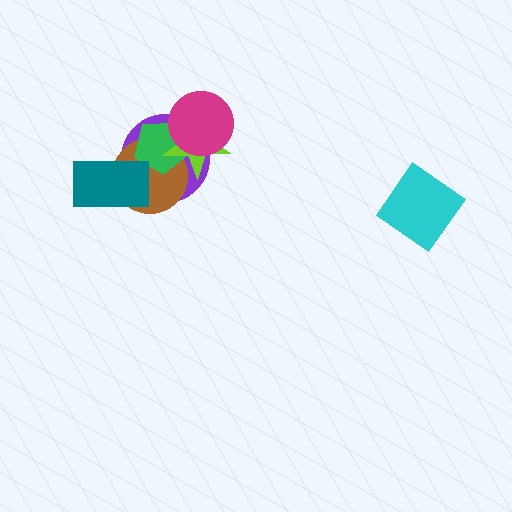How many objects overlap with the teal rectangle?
2 objects overlap with the teal rectangle.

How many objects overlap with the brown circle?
4 objects overlap with the brown circle.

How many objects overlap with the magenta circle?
3 objects overlap with the magenta circle.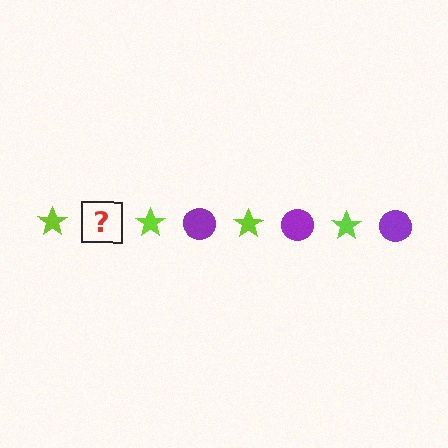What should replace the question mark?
The question mark should be replaced with a purple circle.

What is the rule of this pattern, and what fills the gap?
The rule is that the pattern alternates between lime star and purple circle. The gap should be filled with a purple circle.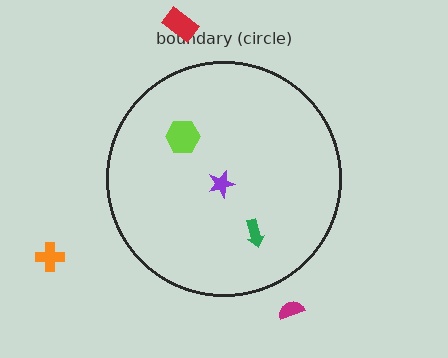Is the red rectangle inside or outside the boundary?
Outside.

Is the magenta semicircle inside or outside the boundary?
Outside.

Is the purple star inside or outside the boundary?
Inside.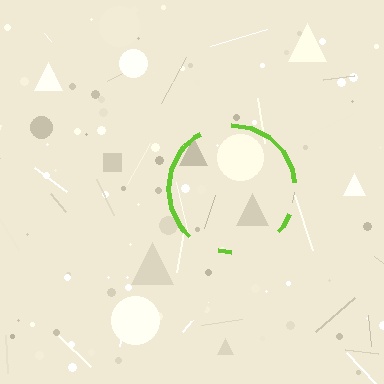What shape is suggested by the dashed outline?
The dashed outline suggests a circle.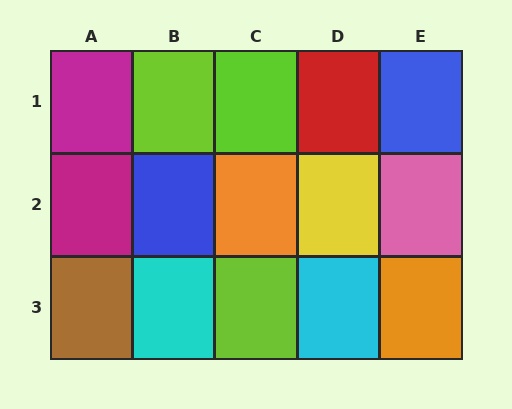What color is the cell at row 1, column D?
Red.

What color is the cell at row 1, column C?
Lime.